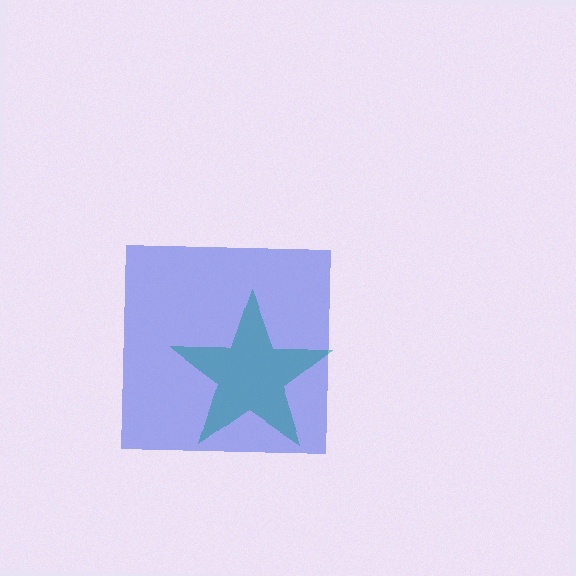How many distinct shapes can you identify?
There are 2 distinct shapes: a blue square, a teal star.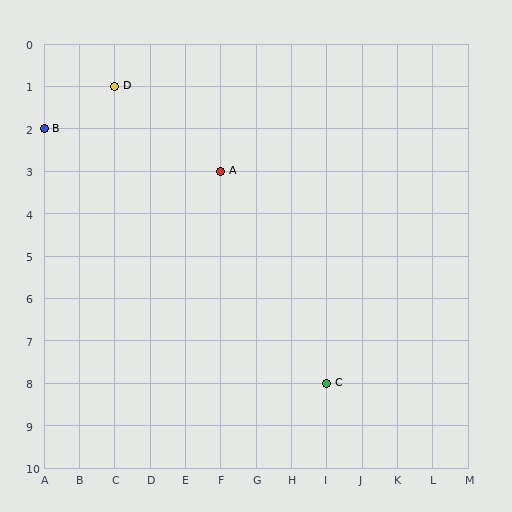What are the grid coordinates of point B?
Point B is at grid coordinates (A, 2).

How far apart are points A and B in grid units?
Points A and B are 5 columns and 1 row apart (about 5.1 grid units diagonally).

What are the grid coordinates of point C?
Point C is at grid coordinates (I, 8).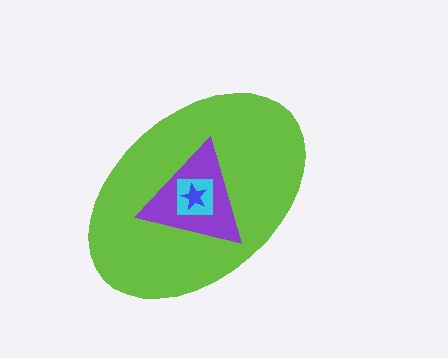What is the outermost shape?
The lime ellipse.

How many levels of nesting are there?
4.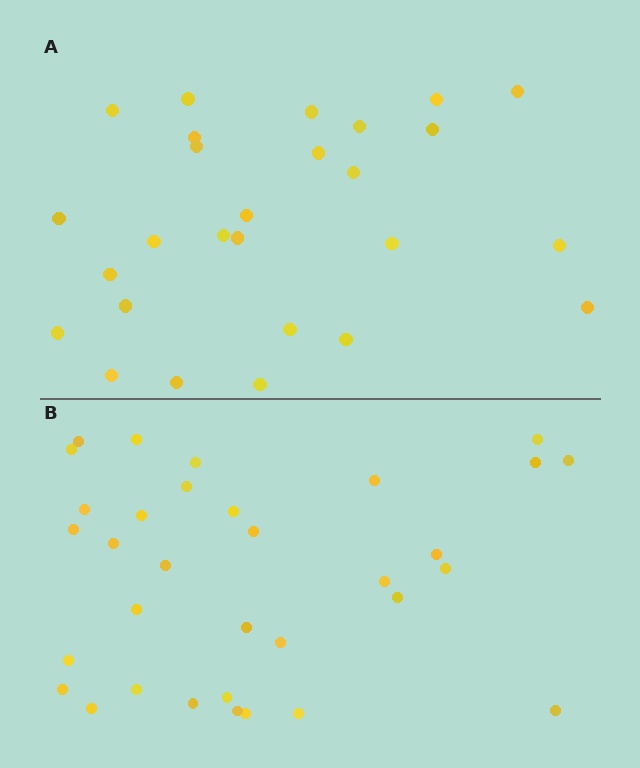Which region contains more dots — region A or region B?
Region B (the bottom region) has more dots.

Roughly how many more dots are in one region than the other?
Region B has about 6 more dots than region A.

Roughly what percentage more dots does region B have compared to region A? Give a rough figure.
About 20% more.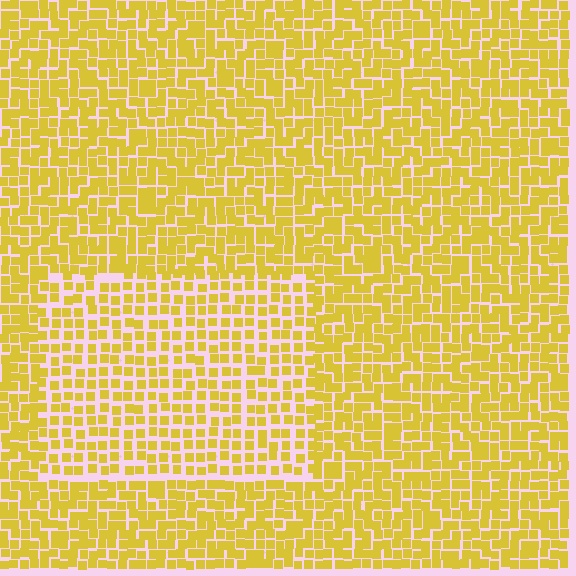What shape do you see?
I see a rectangle.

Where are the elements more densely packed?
The elements are more densely packed outside the rectangle boundary.